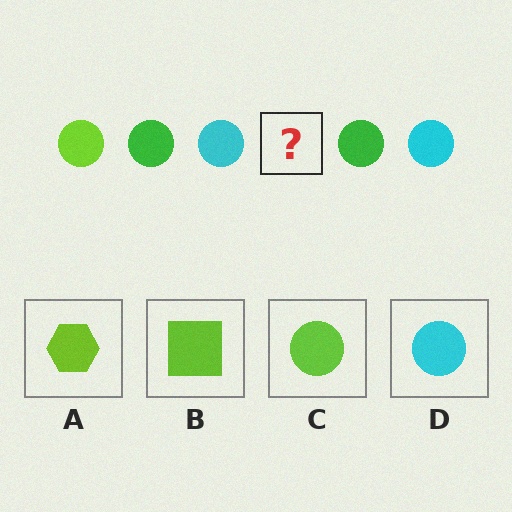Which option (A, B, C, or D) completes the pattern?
C.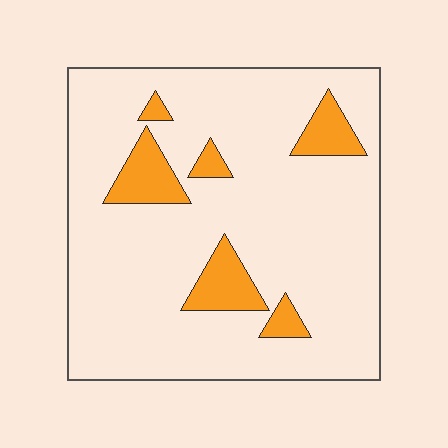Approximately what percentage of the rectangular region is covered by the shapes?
Approximately 15%.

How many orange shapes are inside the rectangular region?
6.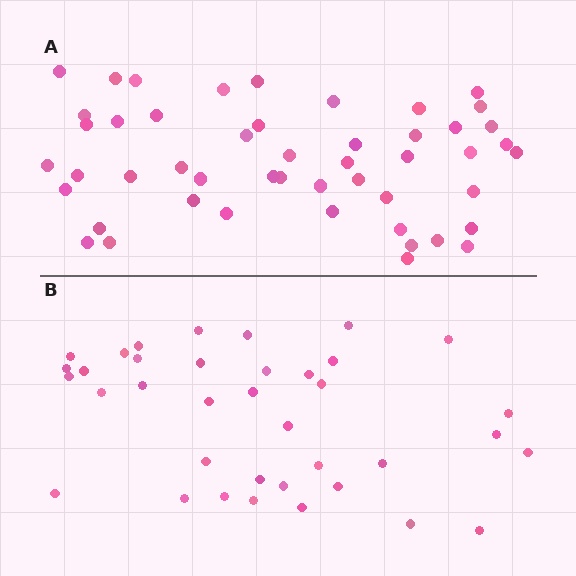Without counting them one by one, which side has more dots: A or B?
Region A (the top region) has more dots.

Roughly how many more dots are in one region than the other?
Region A has roughly 12 or so more dots than region B.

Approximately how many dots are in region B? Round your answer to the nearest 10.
About 40 dots. (The exact count is 37, which rounds to 40.)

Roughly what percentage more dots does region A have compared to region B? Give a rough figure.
About 30% more.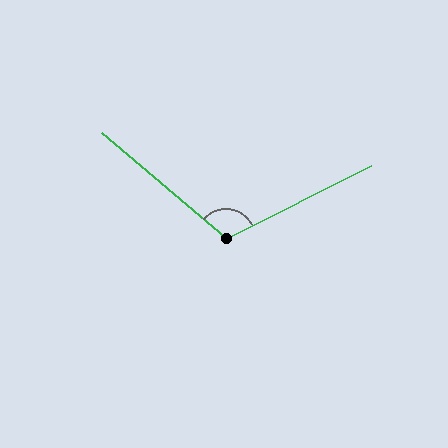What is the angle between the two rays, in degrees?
Approximately 113 degrees.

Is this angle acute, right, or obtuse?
It is obtuse.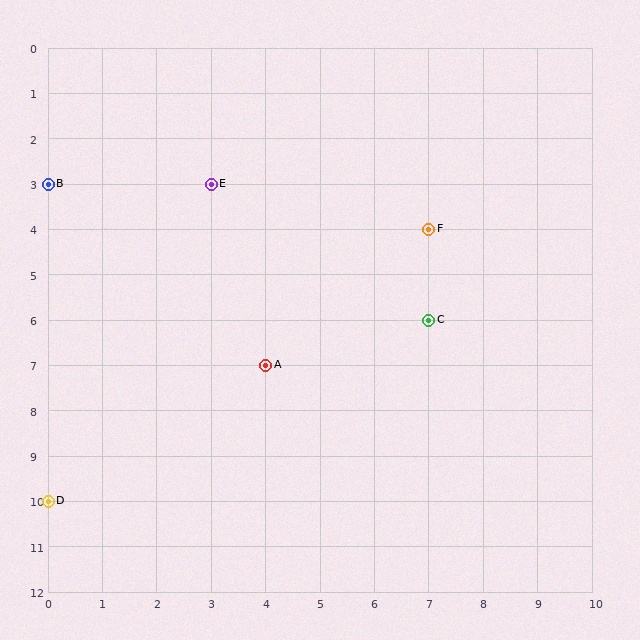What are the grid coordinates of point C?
Point C is at grid coordinates (7, 6).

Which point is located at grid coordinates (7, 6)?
Point C is at (7, 6).